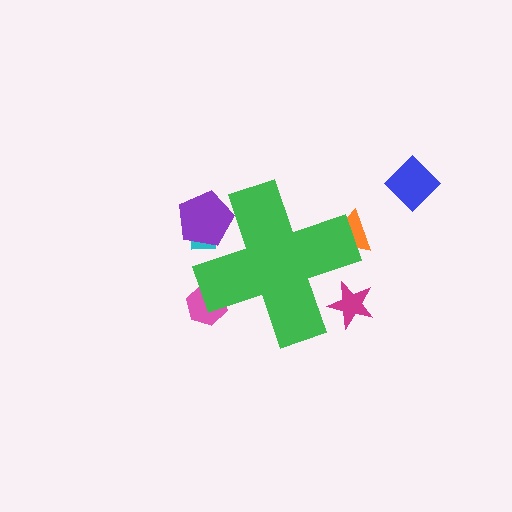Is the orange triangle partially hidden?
Yes, the orange triangle is partially hidden behind the green cross.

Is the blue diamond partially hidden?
No, the blue diamond is fully visible.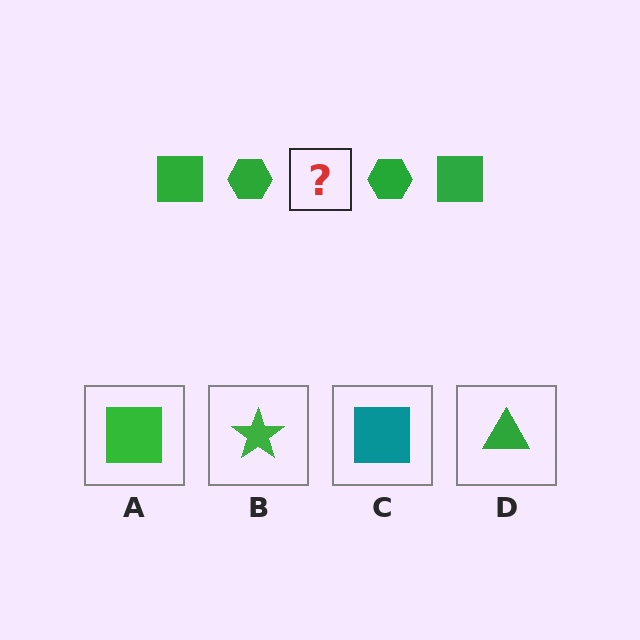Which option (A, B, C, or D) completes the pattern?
A.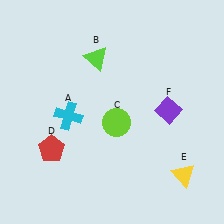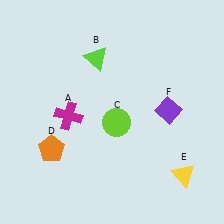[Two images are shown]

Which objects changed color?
A changed from cyan to magenta. D changed from red to orange.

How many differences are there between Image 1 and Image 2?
There are 2 differences between the two images.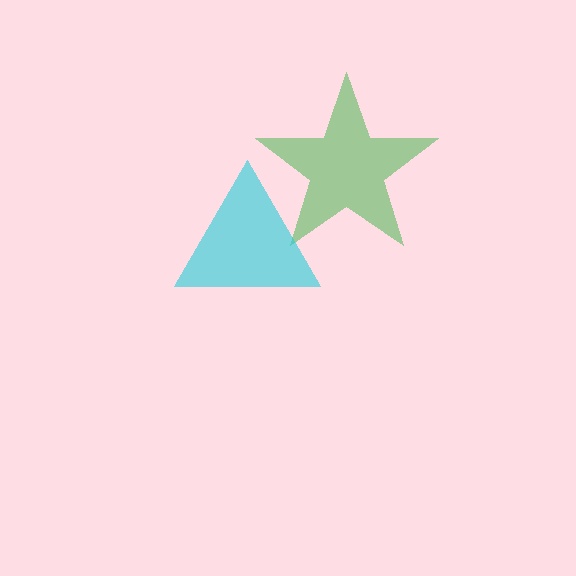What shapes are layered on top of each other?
The layered shapes are: a green star, a cyan triangle.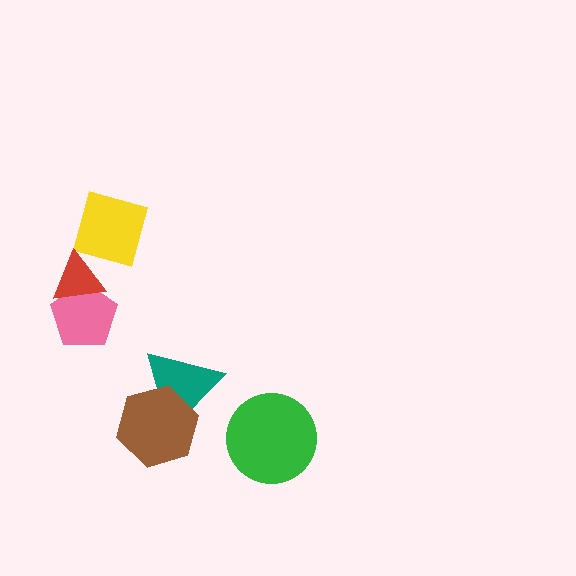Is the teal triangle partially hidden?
Yes, it is partially covered by another shape.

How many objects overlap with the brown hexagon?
1 object overlaps with the brown hexagon.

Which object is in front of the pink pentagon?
The red triangle is in front of the pink pentagon.